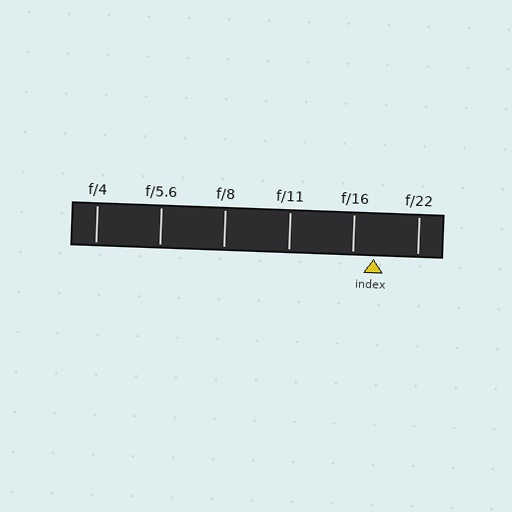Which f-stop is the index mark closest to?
The index mark is closest to f/16.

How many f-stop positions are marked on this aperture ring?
There are 6 f-stop positions marked.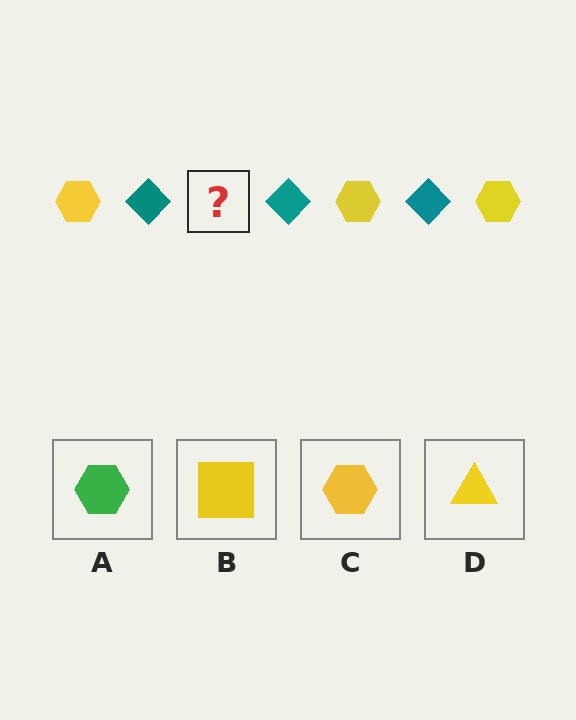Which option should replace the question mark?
Option C.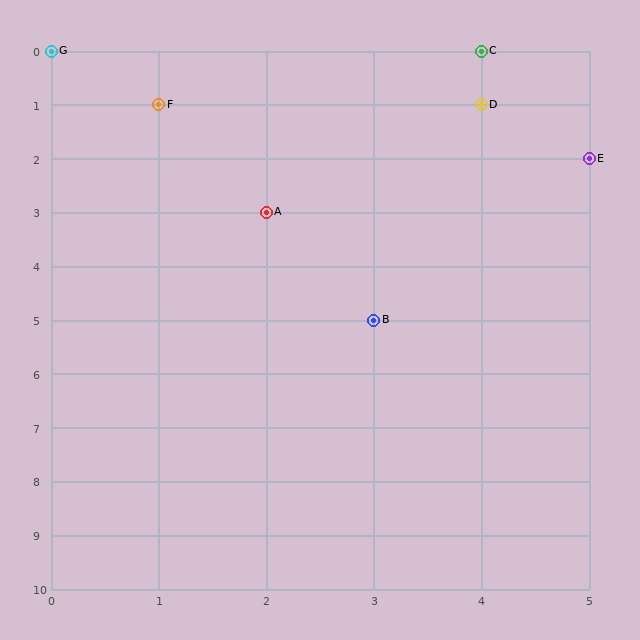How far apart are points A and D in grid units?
Points A and D are 2 columns and 2 rows apart (about 2.8 grid units diagonally).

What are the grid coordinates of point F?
Point F is at grid coordinates (1, 1).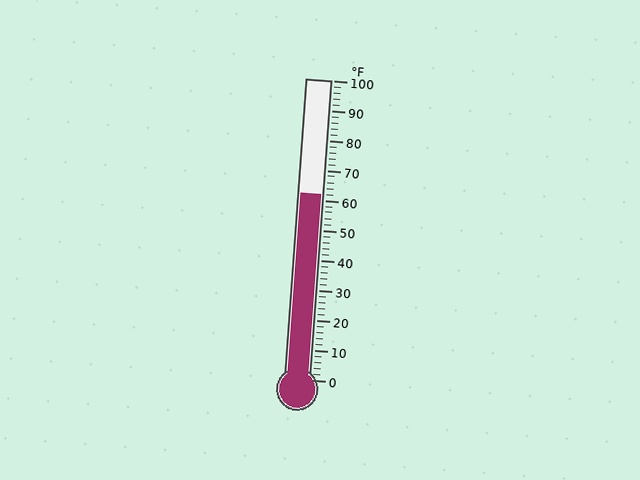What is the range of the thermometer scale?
The thermometer scale ranges from 0°F to 100°F.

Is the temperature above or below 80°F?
The temperature is below 80°F.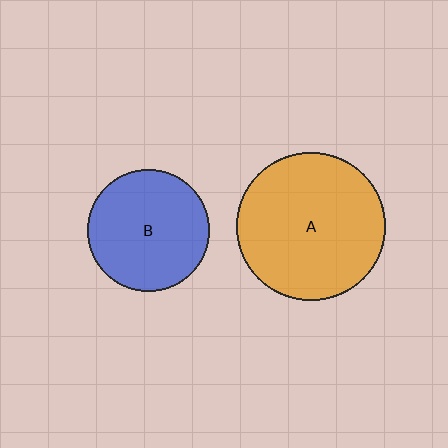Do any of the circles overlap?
No, none of the circles overlap.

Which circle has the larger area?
Circle A (orange).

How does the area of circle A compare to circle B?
Approximately 1.5 times.